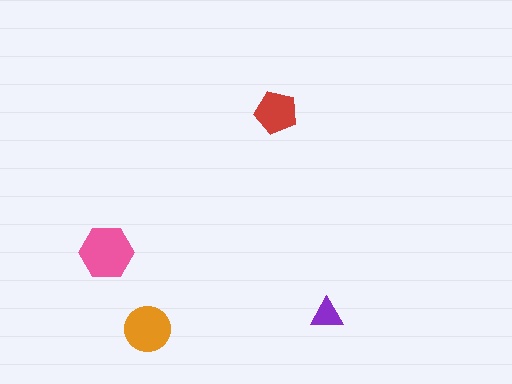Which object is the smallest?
The purple triangle.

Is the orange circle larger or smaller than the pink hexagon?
Smaller.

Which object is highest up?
The red pentagon is topmost.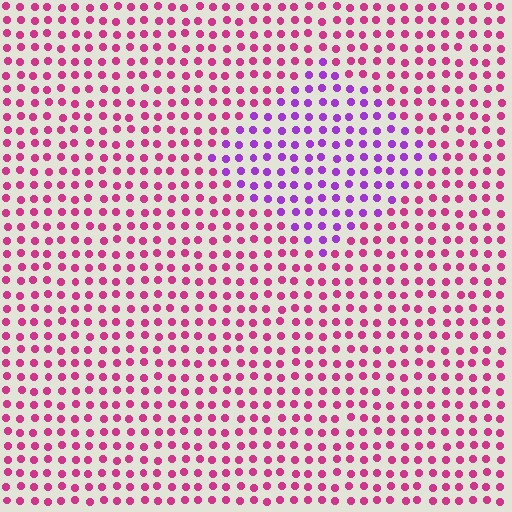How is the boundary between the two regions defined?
The boundary is defined purely by a slight shift in hue (about 45 degrees). Spacing, size, and orientation are identical on both sides.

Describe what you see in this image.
The image is filled with small magenta elements in a uniform arrangement. A diamond-shaped region is visible where the elements are tinted to a slightly different hue, forming a subtle color boundary.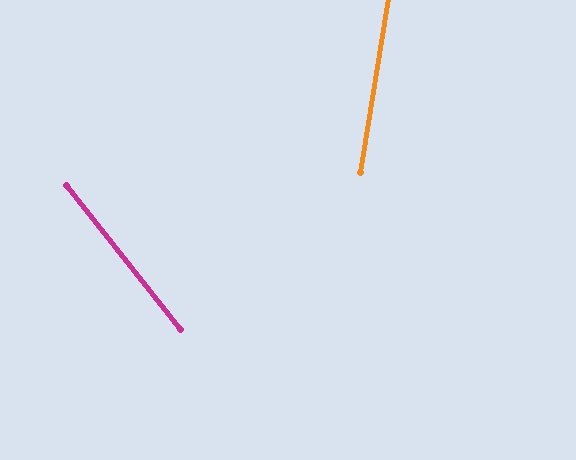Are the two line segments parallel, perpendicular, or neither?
Neither parallel nor perpendicular — they differ by about 48°.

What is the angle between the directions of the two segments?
Approximately 48 degrees.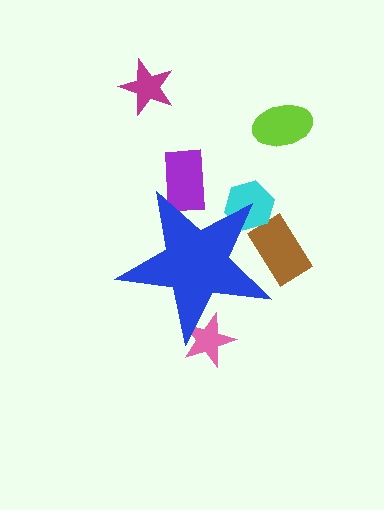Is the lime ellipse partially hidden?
No, the lime ellipse is fully visible.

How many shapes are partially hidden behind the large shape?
4 shapes are partially hidden.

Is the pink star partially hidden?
Yes, the pink star is partially hidden behind the blue star.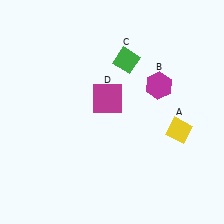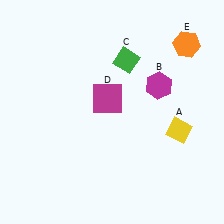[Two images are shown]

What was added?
An orange hexagon (E) was added in Image 2.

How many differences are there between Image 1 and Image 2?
There is 1 difference between the two images.